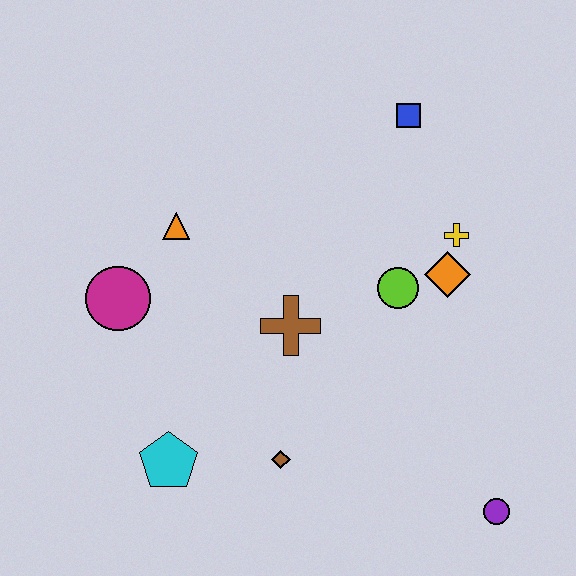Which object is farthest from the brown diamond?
The blue square is farthest from the brown diamond.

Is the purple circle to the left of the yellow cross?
No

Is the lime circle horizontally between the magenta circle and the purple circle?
Yes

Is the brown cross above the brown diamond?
Yes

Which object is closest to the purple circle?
The brown diamond is closest to the purple circle.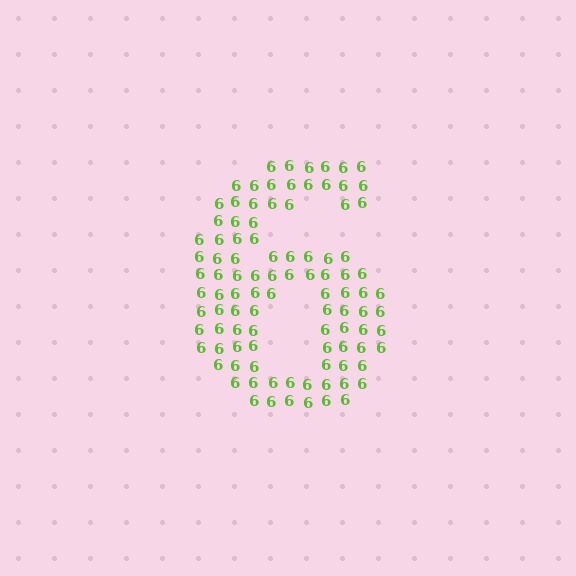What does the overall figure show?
The overall figure shows the digit 6.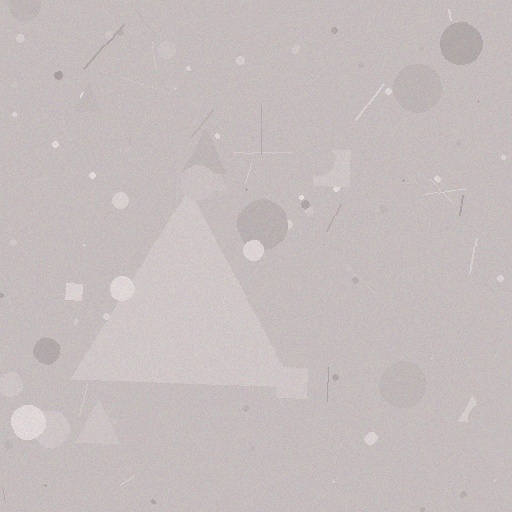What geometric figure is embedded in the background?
A triangle is embedded in the background.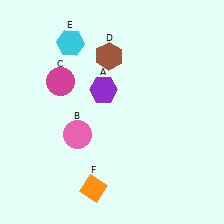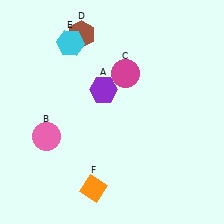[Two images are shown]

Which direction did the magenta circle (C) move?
The magenta circle (C) moved right.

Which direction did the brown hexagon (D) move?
The brown hexagon (D) moved left.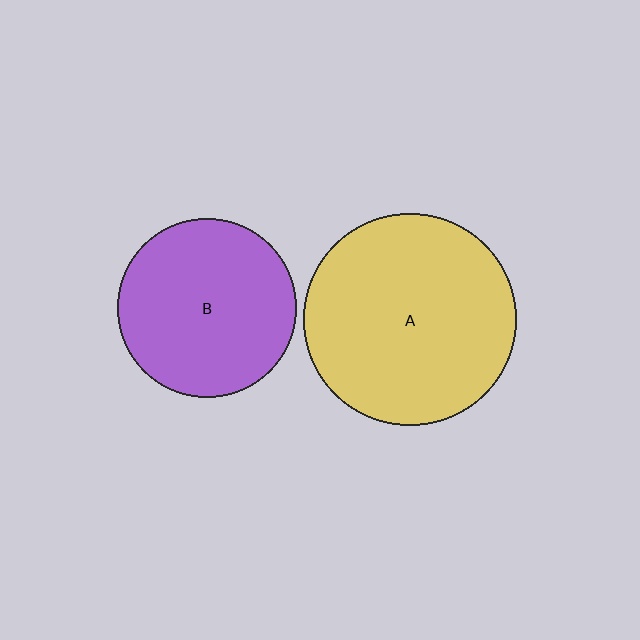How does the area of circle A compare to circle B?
Approximately 1.4 times.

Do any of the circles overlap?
No, none of the circles overlap.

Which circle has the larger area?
Circle A (yellow).